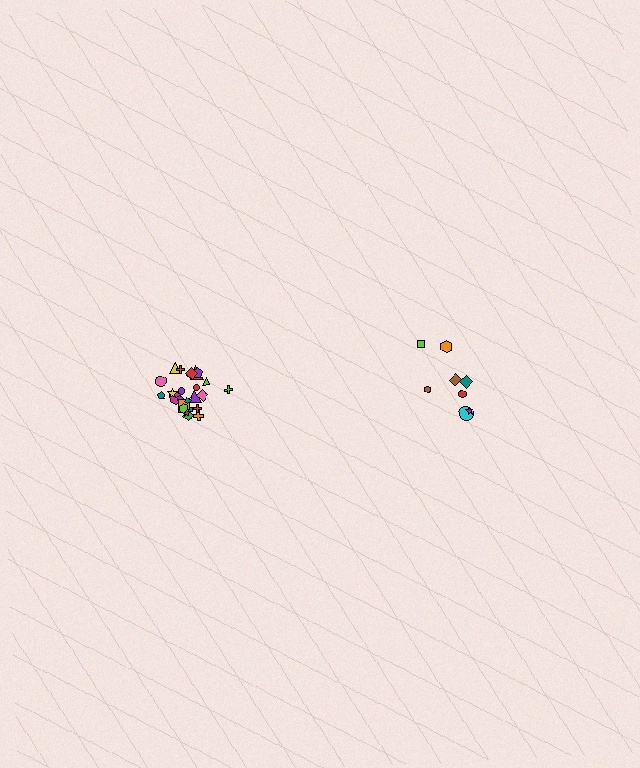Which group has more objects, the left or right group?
The left group.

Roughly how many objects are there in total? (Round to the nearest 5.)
Roughly 35 objects in total.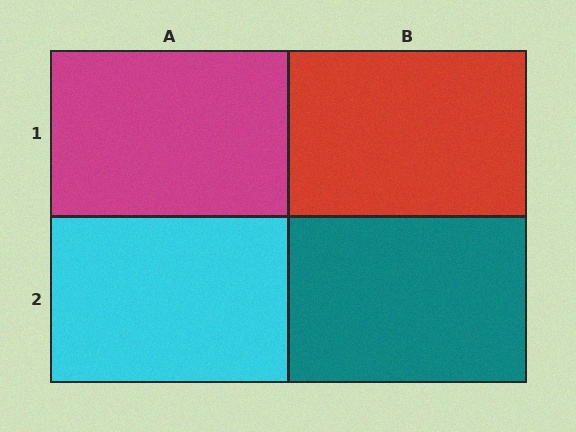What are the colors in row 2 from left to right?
Cyan, teal.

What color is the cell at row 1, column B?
Red.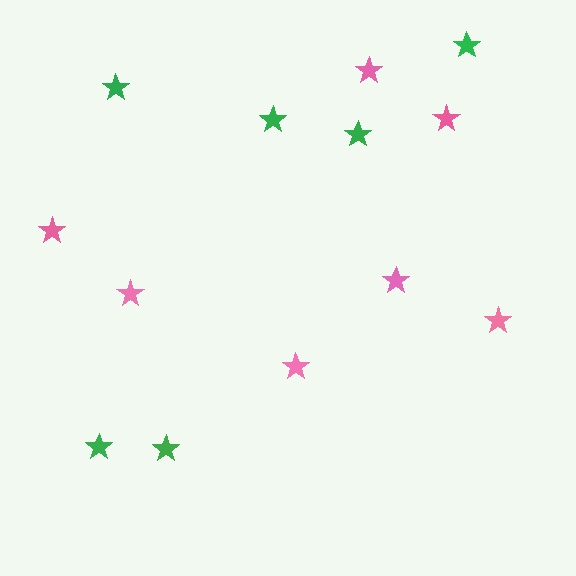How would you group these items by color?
There are 2 groups: one group of green stars (6) and one group of pink stars (7).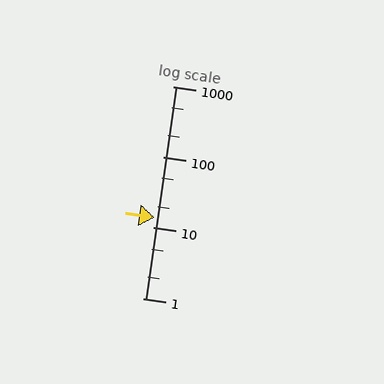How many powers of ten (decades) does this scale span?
The scale spans 3 decades, from 1 to 1000.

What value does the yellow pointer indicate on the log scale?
The pointer indicates approximately 14.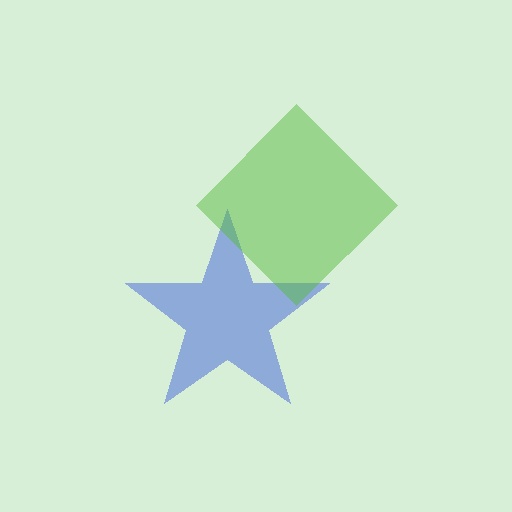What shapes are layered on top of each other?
The layered shapes are: a blue star, a lime diamond.